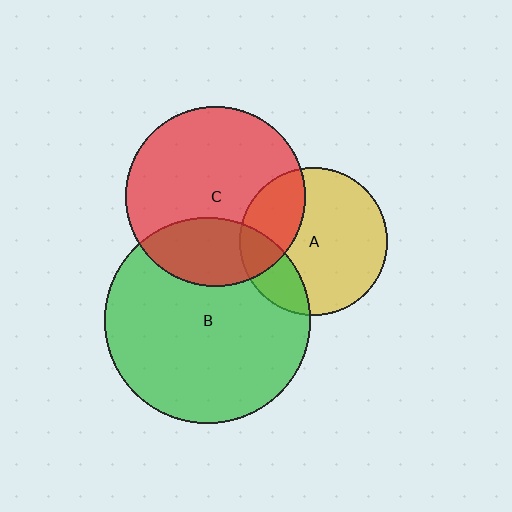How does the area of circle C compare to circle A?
Approximately 1.5 times.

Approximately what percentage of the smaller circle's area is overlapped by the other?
Approximately 30%.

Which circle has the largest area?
Circle B (green).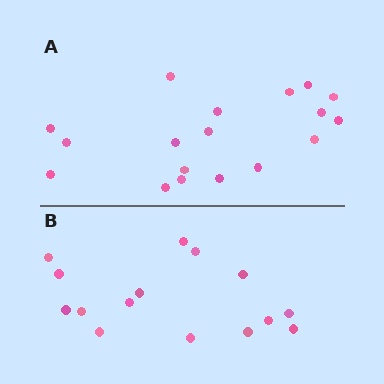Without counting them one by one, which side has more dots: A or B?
Region A (the top region) has more dots.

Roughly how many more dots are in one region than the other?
Region A has just a few more — roughly 2 or 3 more dots than region B.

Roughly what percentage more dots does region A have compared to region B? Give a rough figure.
About 20% more.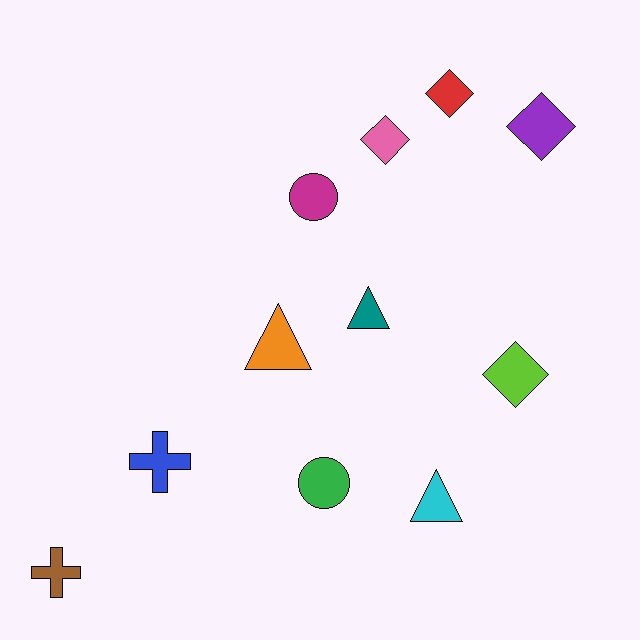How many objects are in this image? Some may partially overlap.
There are 11 objects.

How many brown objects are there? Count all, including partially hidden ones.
There is 1 brown object.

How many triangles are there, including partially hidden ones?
There are 3 triangles.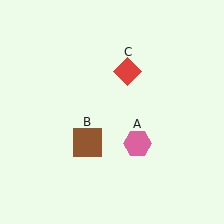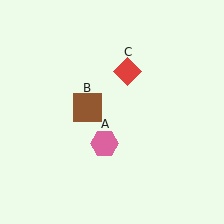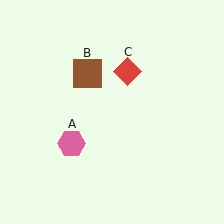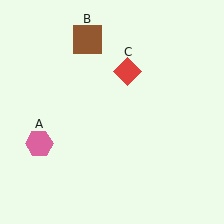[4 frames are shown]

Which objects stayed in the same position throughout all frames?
Red diamond (object C) remained stationary.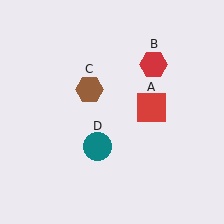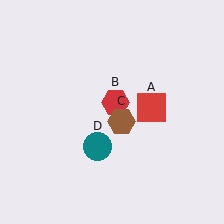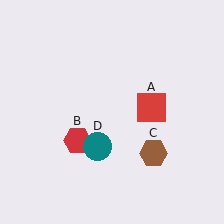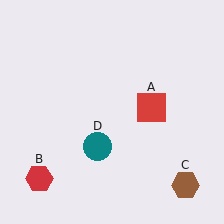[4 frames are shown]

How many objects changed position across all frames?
2 objects changed position: red hexagon (object B), brown hexagon (object C).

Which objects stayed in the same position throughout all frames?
Red square (object A) and teal circle (object D) remained stationary.